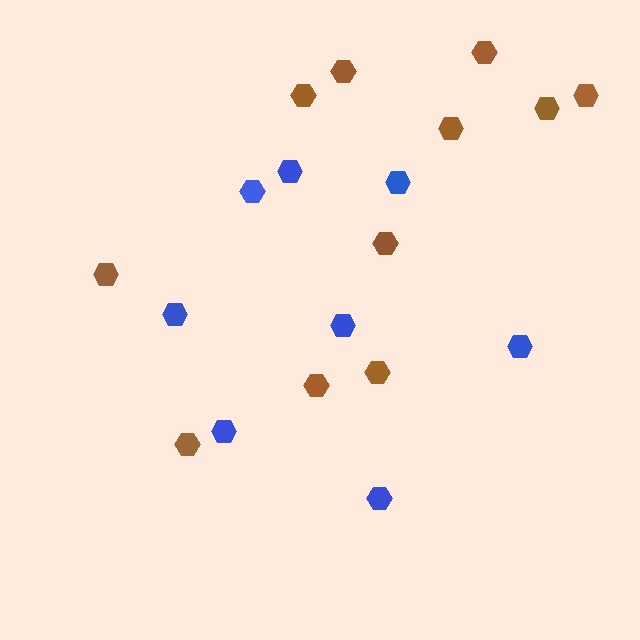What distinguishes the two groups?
There are 2 groups: one group of brown hexagons (11) and one group of blue hexagons (8).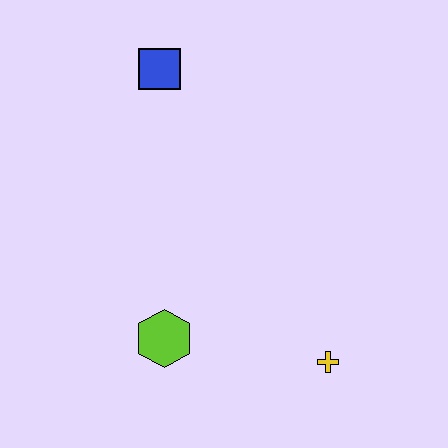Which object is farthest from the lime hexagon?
The blue square is farthest from the lime hexagon.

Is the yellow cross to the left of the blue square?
No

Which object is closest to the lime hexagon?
The yellow cross is closest to the lime hexagon.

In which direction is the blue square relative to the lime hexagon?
The blue square is above the lime hexagon.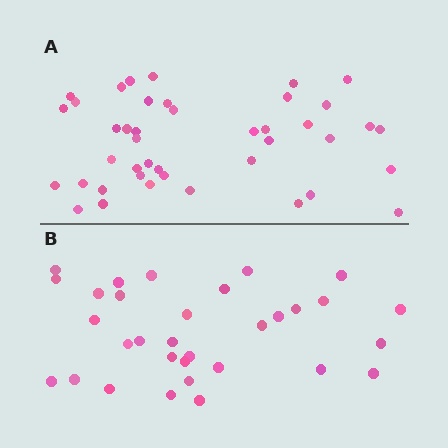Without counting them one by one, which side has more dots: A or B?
Region A (the top region) has more dots.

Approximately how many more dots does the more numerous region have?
Region A has roughly 10 or so more dots than region B.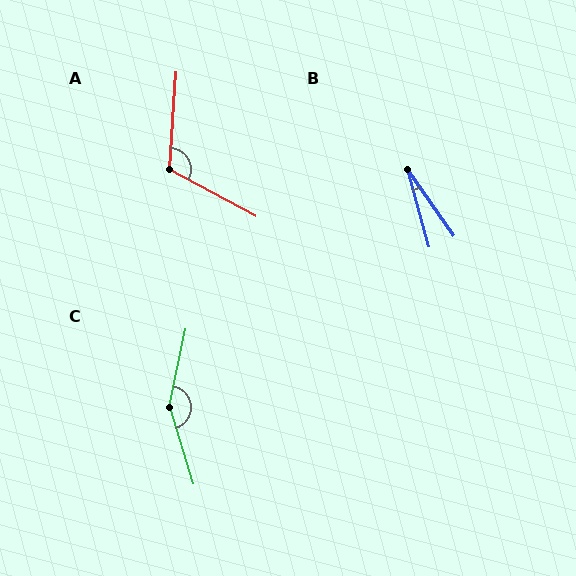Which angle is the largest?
C, at approximately 151 degrees.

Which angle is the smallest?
B, at approximately 20 degrees.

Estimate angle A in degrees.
Approximately 114 degrees.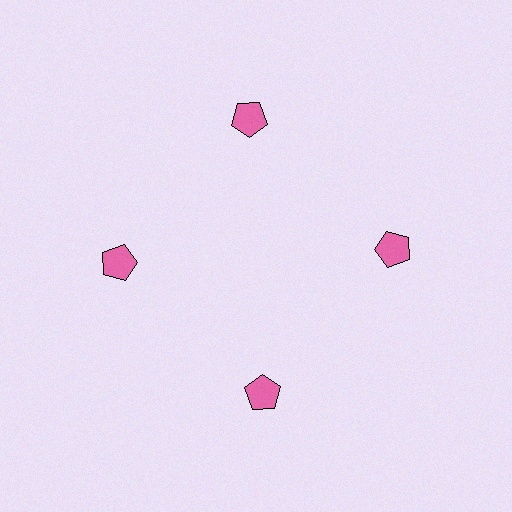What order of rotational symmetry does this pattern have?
This pattern has 4-fold rotational symmetry.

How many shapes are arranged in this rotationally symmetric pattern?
There are 4 shapes, arranged in 4 groups of 1.